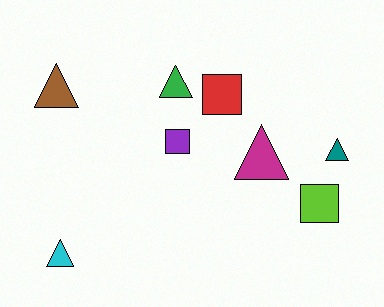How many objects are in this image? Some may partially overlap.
There are 8 objects.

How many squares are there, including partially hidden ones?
There are 3 squares.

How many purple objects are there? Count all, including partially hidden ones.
There is 1 purple object.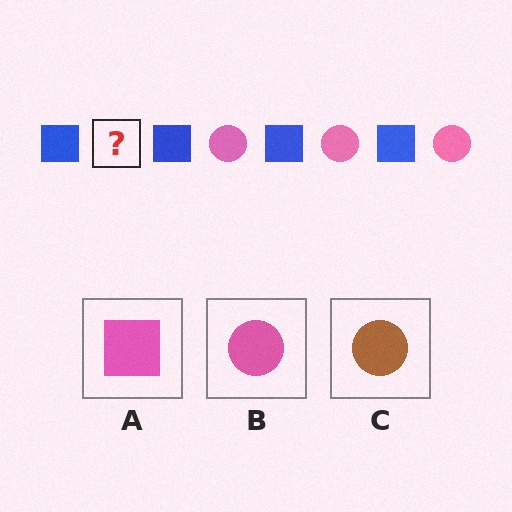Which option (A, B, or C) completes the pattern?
B.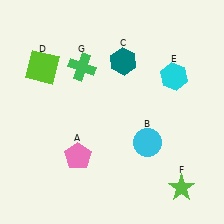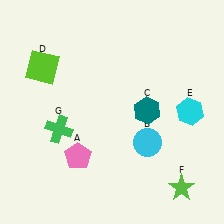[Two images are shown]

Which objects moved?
The objects that moved are: the teal hexagon (C), the cyan hexagon (E), the green cross (G).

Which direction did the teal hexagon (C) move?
The teal hexagon (C) moved down.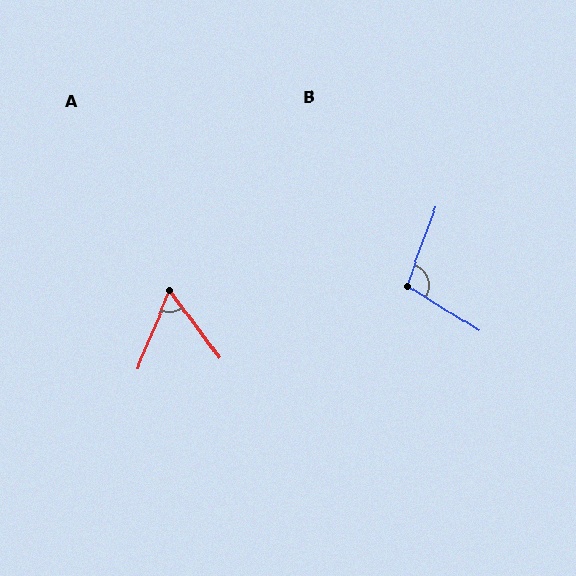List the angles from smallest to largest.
A (60°), B (101°).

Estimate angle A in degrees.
Approximately 60 degrees.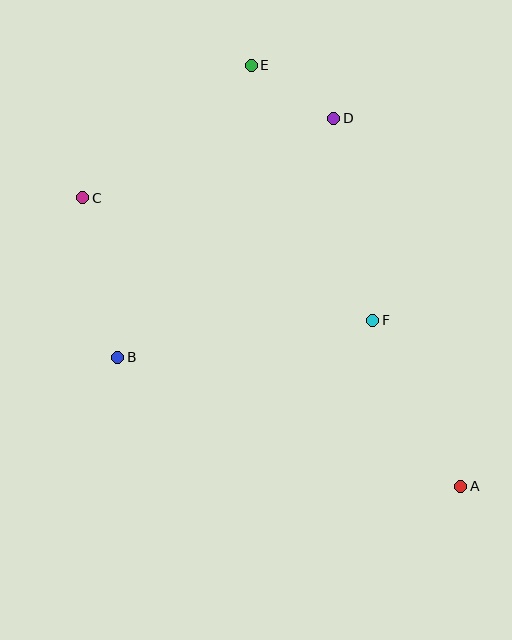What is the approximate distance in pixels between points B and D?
The distance between B and D is approximately 322 pixels.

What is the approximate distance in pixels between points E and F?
The distance between E and F is approximately 283 pixels.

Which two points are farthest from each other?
Points A and C are farthest from each other.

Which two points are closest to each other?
Points D and E are closest to each other.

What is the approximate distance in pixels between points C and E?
The distance between C and E is approximately 214 pixels.